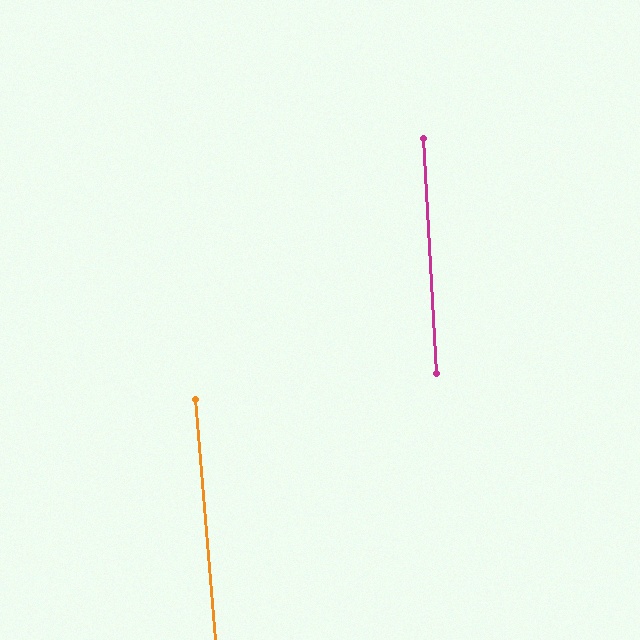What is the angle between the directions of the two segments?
Approximately 2 degrees.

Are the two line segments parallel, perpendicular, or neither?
Parallel — their directions differ by only 1.8°.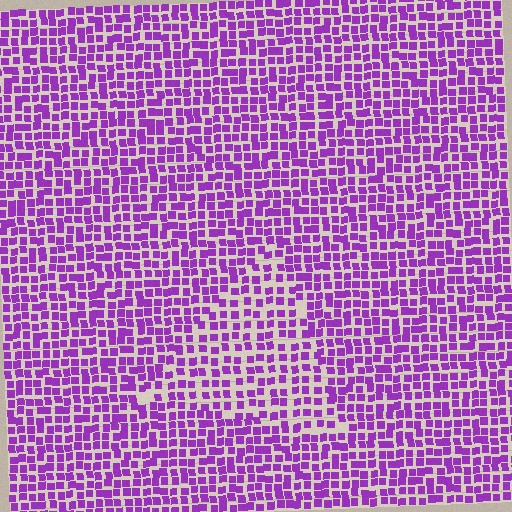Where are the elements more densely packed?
The elements are more densely packed outside the triangle boundary.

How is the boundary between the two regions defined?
The boundary is defined by a change in element density (approximately 1.4x ratio). All elements are the same color, size, and shape.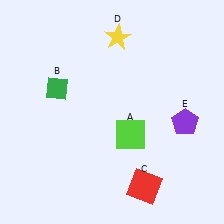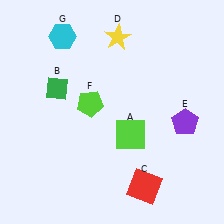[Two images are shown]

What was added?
A lime pentagon (F), a cyan hexagon (G) were added in Image 2.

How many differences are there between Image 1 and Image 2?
There are 2 differences between the two images.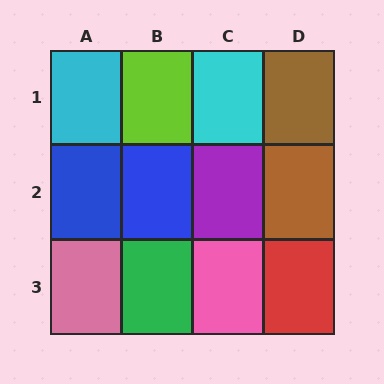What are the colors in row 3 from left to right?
Pink, green, pink, red.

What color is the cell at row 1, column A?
Cyan.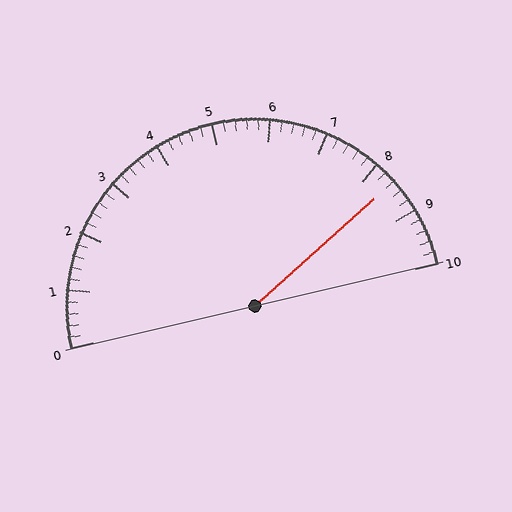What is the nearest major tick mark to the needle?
The nearest major tick mark is 8.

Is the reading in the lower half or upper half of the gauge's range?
The reading is in the upper half of the range (0 to 10).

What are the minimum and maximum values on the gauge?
The gauge ranges from 0 to 10.